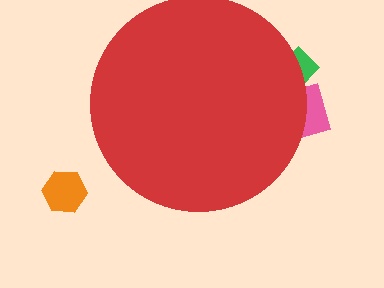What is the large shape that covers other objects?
A red circle.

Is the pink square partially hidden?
Yes, the pink square is partially hidden behind the red circle.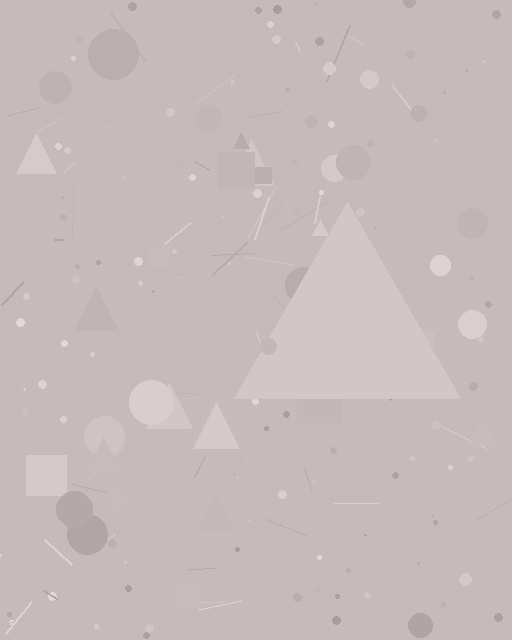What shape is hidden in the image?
A triangle is hidden in the image.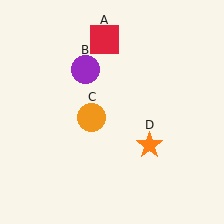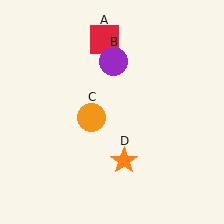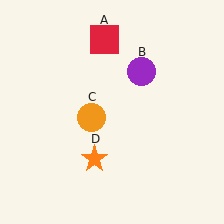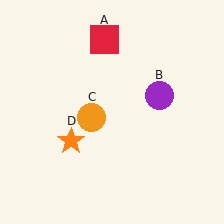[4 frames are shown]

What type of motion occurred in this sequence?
The purple circle (object B), orange star (object D) rotated clockwise around the center of the scene.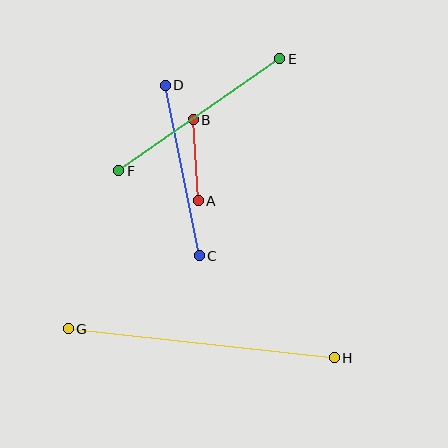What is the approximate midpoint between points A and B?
The midpoint is at approximately (196, 160) pixels.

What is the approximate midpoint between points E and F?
The midpoint is at approximately (199, 115) pixels.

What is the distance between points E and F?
The distance is approximately 196 pixels.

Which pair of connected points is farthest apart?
Points G and H are farthest apart.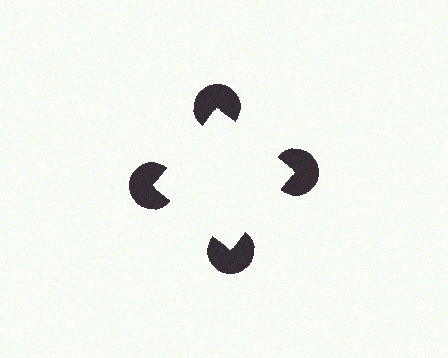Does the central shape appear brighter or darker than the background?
It typically appears slightly brighter than the background, even though no actual brightness change is drawn.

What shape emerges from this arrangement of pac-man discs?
An illusory square — its edges are inferred from the aligned wedge cuts in the pac-man discs, not physically drawn.